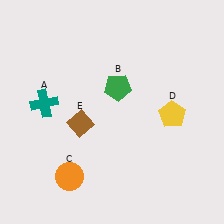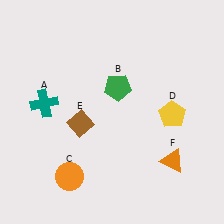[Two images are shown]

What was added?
An orange triangle (F) was added in Image 2.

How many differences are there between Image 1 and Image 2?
There is 1 difference between the two images.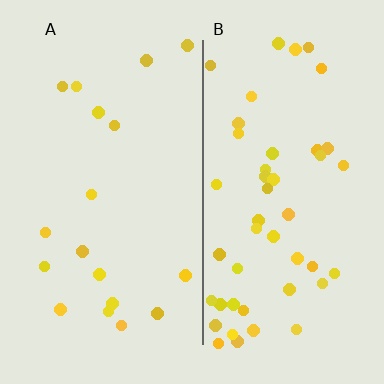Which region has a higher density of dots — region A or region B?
B (the right).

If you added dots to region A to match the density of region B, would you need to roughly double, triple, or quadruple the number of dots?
Approximately triple.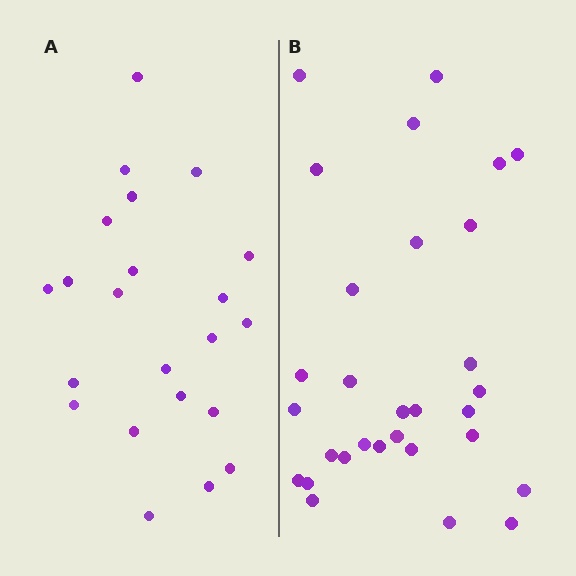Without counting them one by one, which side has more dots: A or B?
Region B (the right region) has more dots.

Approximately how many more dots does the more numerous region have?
Region B has roughly 8 or so more dots than region A.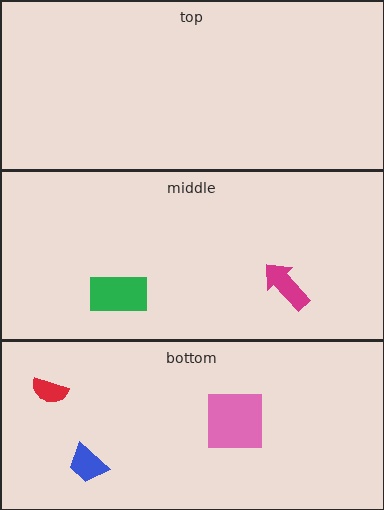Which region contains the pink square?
The bottom region.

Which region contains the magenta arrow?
The middle region.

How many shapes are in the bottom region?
3.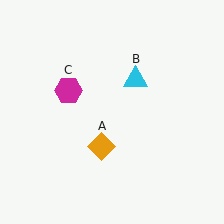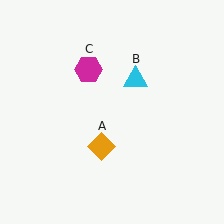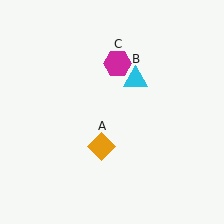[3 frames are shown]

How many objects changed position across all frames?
1 object changed position: magenta hexagon (object C).